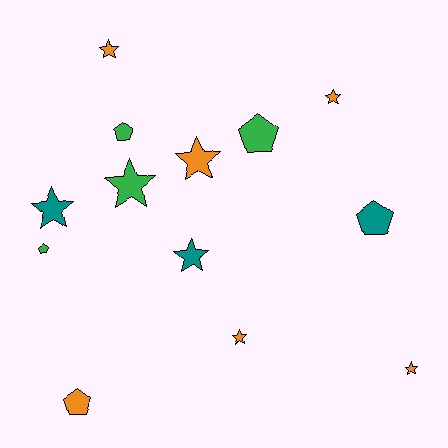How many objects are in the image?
There are 13 objects.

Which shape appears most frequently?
Star, with 8 objects.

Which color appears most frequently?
Orange, with 6 objects.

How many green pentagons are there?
There are 3 green pentagons.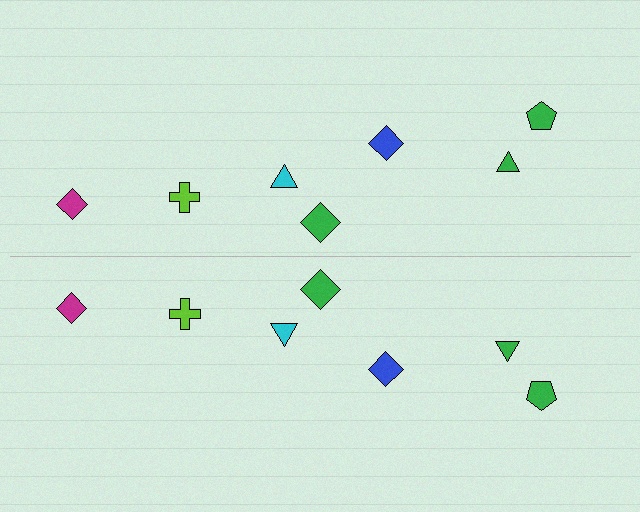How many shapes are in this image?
There are 14 shapes in this image.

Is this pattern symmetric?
Yes, this pattern has bilateral (reflection) symmetry.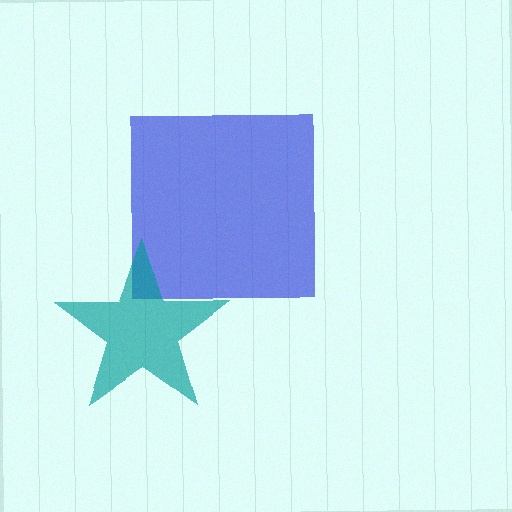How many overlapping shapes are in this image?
There are 2 overlapping shapes in the image.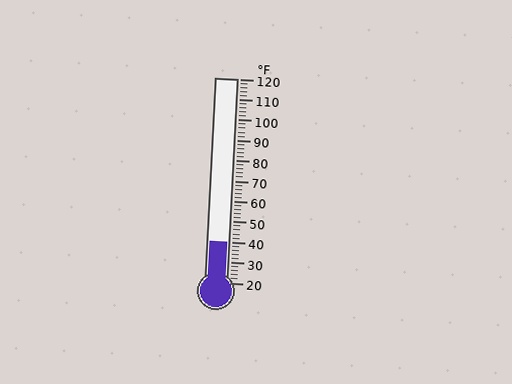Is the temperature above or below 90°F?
The temperature is below 90°F.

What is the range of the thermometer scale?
The thermometer scale ranges from 20°F to 120°F.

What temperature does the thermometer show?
The thermometer shows approximately 40°F.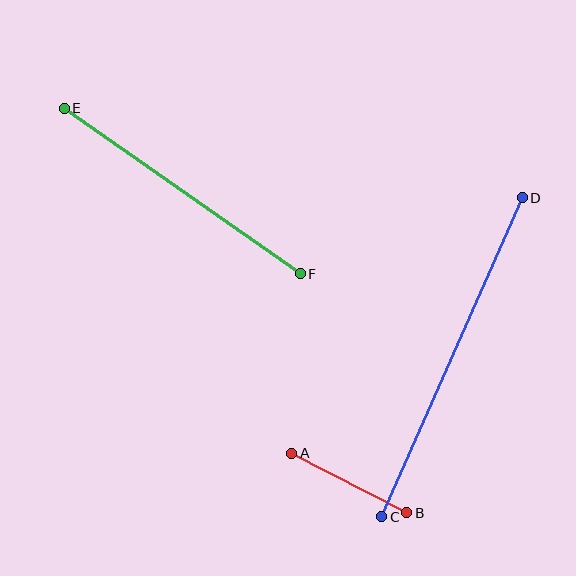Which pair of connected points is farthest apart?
Points C and D are farthest apart.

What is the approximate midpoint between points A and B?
The midpoint is at approximately (349, 483) pixels.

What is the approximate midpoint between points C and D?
The midpoint is at approximately (452, 357) pixels.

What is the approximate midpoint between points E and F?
The midpoint is at approximately (182, 191) pixels.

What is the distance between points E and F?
The distance is approximately 288 pixels.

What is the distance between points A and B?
The distance is approximately 129 pixels.